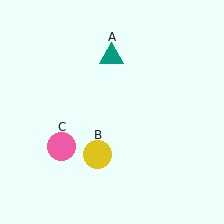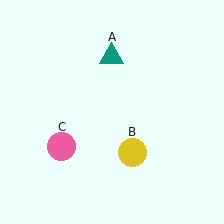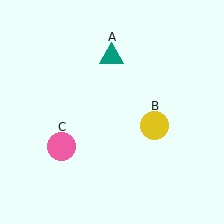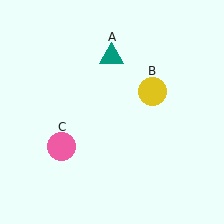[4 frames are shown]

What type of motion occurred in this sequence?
The yellow circle (object B) rotated counterclockwise around the center of the scene.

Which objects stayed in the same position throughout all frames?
Teal triangle (object A) and pink circle (object C) remained stationary.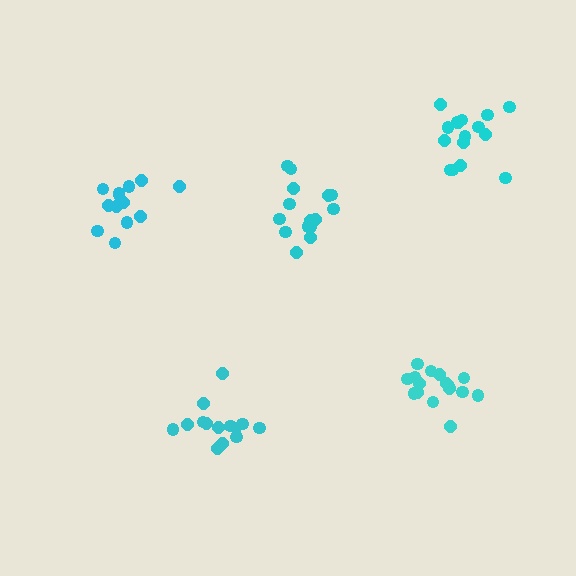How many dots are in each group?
Group 1: 13 dots, Group 2: 15 dots, Group 3: 14 dots, Group 4: 16 dots, Group 5: 16 dots (74 total).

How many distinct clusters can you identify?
There are 5 distinct clusters.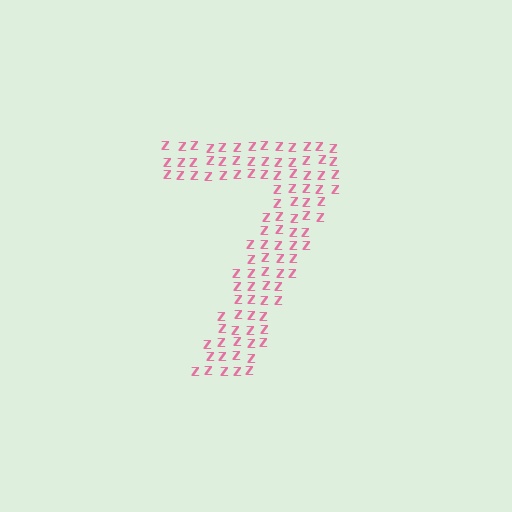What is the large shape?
The large shape is the digit 7.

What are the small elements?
The small elements are letter Z's.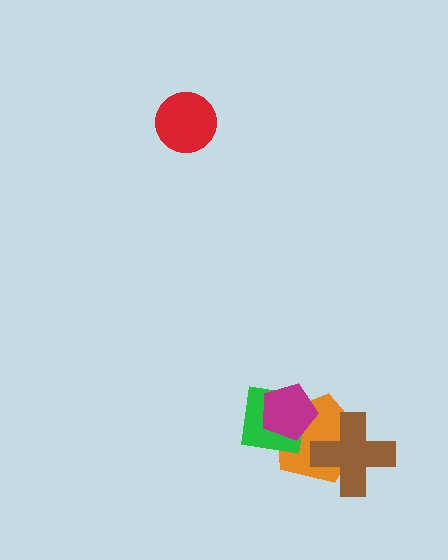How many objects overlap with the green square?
2 objects overlap with the green square.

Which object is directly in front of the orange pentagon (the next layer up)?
The brown cross is directly in front of the orange pentagon.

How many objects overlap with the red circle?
0 objects overlap with the red circle.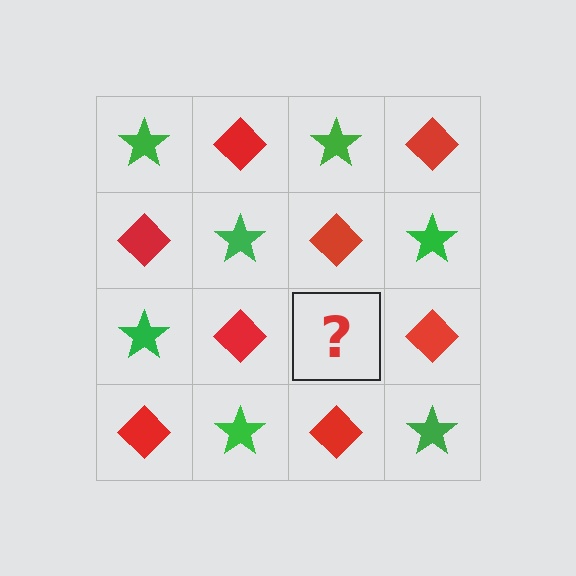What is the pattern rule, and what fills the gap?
The rule is that it alternates green star and red diamond in a checkerboard pattern. The gap should be filled with a green star.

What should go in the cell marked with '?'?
The missing cell should contain a green star.